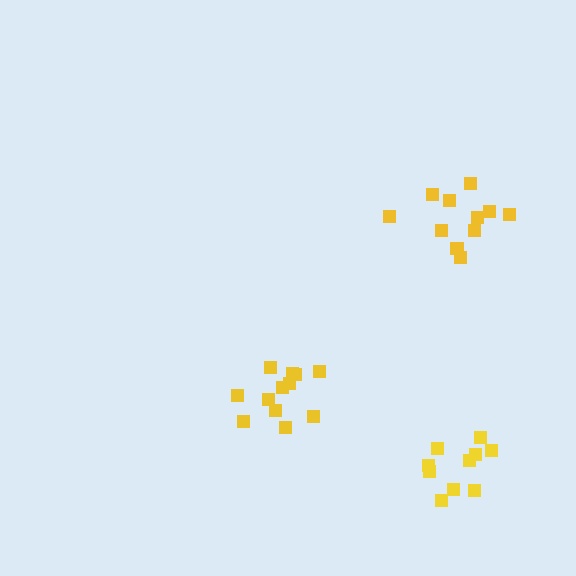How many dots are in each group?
Group 1: 12 dots, Group 2: 12 dots, Group 3: 10 dots (34 total).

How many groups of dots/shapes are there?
There are 3 groups.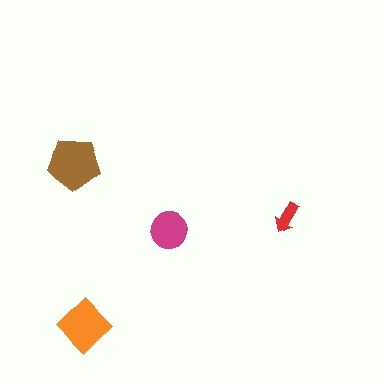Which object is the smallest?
The red arrow.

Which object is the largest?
The brown pentagon.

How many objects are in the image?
There are 4 objects in the image.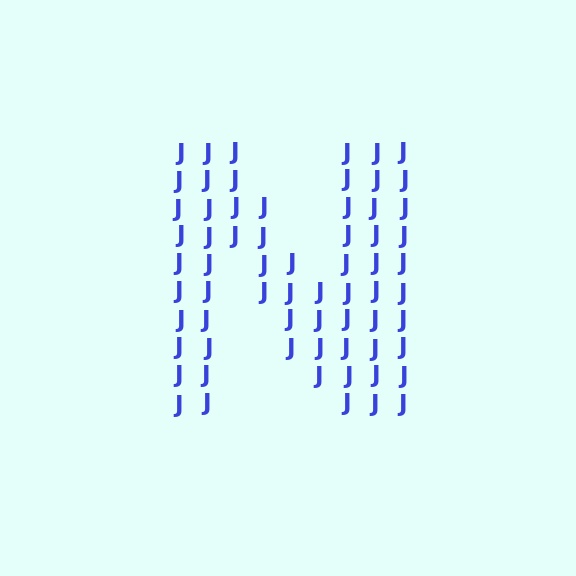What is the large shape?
The large shape is the letter N.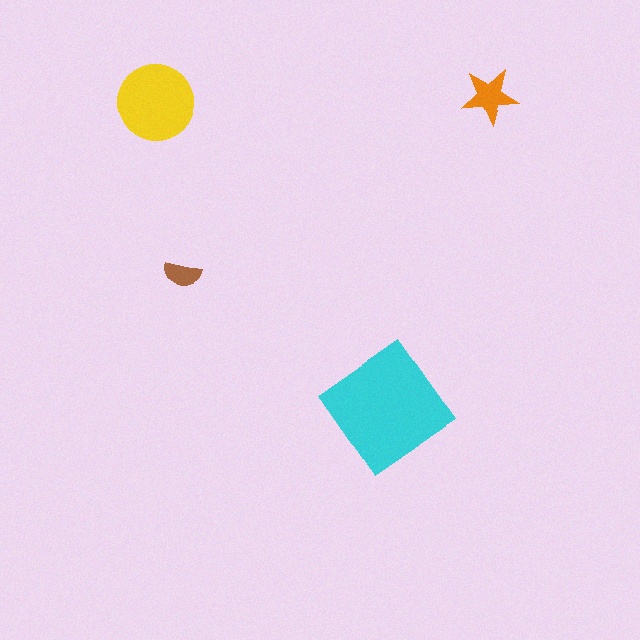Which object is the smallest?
The brown semicircle.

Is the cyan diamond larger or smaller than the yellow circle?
Larger.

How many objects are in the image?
There are 4 objects in the image.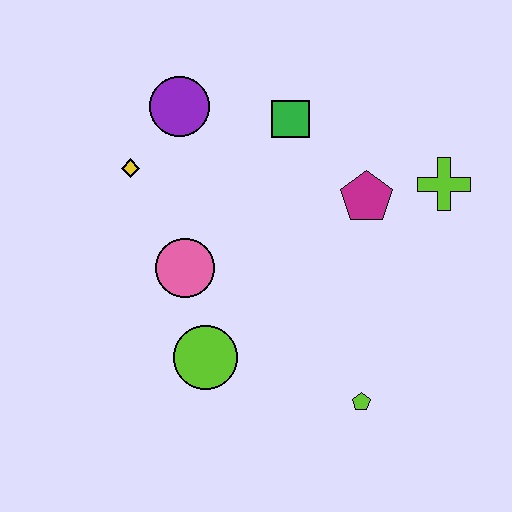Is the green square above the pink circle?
Yes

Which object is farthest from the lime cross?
The yellow diamond is farthest from the lime cross.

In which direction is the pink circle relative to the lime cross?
The pink circle is to the left of the lime cross.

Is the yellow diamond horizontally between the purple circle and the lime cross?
No